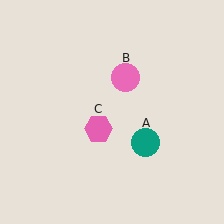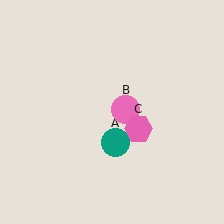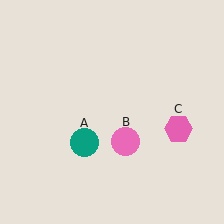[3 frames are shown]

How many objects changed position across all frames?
3 objects changed position: teal circle (object A), pink circle (object B), pink hexagon (object C).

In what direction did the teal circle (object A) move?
The teal circle (object A) moved left.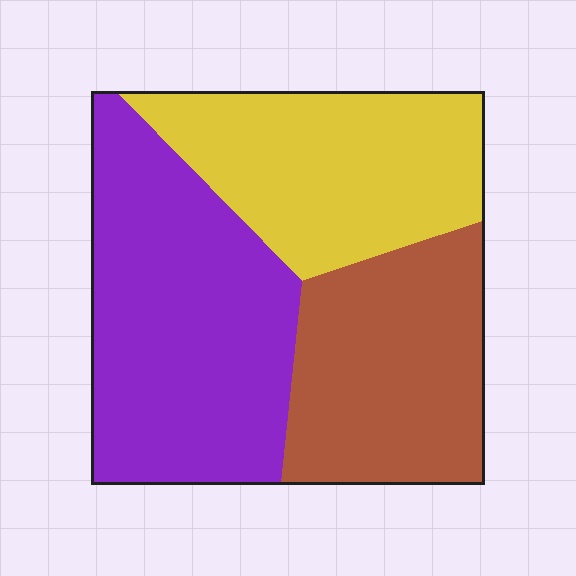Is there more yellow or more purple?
Purple.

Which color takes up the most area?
Purple, at roughly 40%.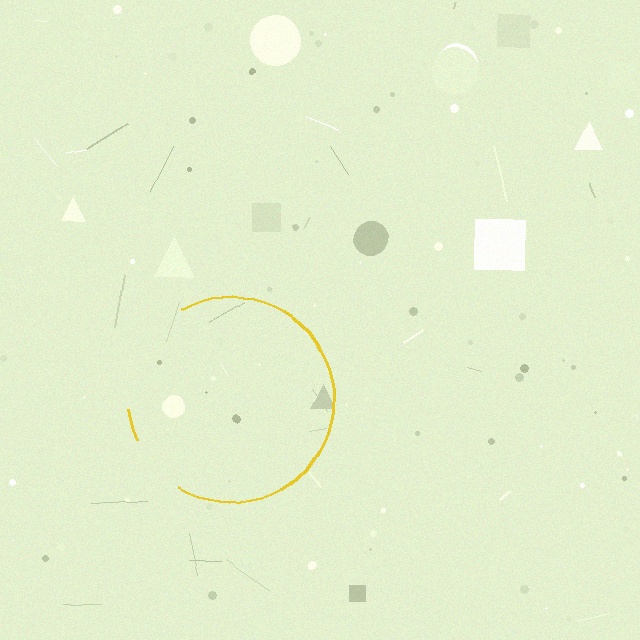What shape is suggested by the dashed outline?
The dashed outline suggests a circle.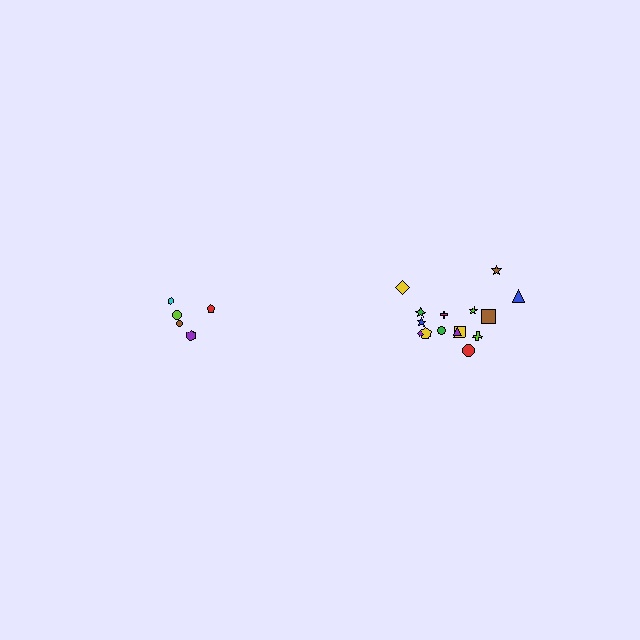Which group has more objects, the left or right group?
The right group.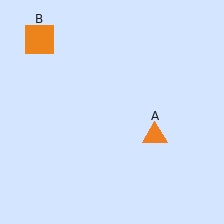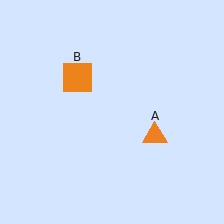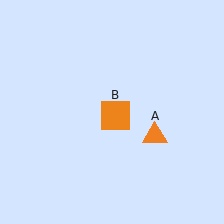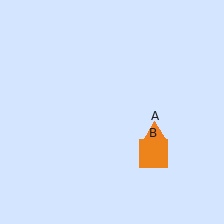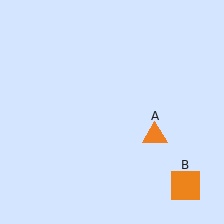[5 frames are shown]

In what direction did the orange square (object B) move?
The orange square (object B) moved down and to the right.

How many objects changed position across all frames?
1 object changed position: orange square (object B).